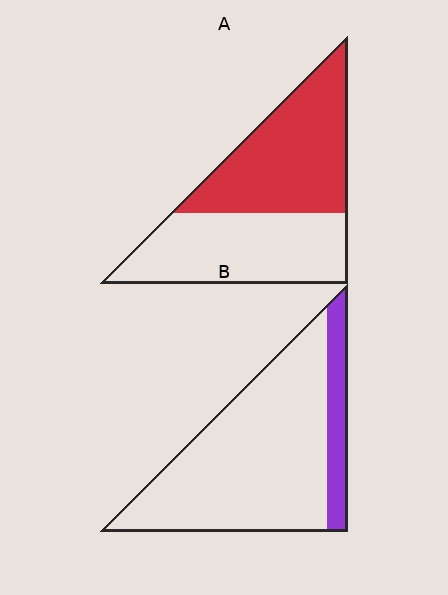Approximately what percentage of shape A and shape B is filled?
A is approximately 50% and B is approximately 15%.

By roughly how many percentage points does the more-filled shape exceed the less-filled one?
By roughly 35 percentage points (A over B).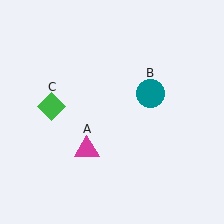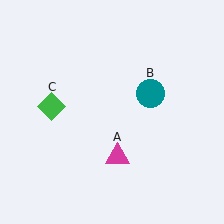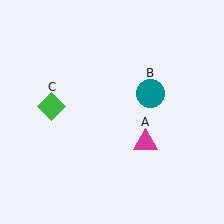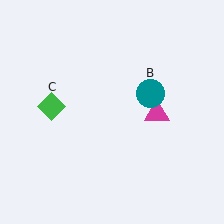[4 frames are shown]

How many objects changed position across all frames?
1 object changed position: magenta triangle (object A).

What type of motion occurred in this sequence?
The magenta triangle (object A) rotated counterclockwise around the center of the scene.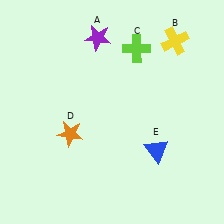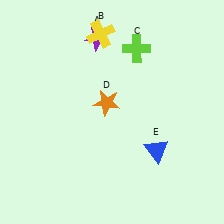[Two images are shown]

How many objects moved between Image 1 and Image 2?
2 objects moved between the two images.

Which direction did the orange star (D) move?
The orange star (D) moved right.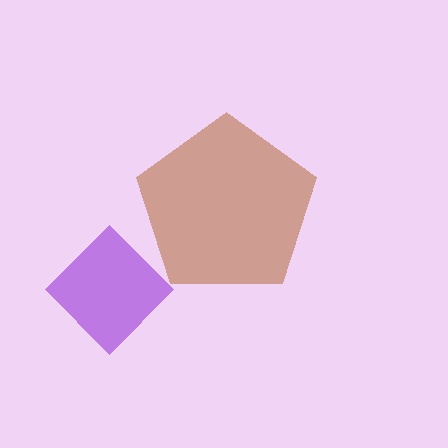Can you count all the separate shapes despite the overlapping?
Yes, there are 2 separate shapes.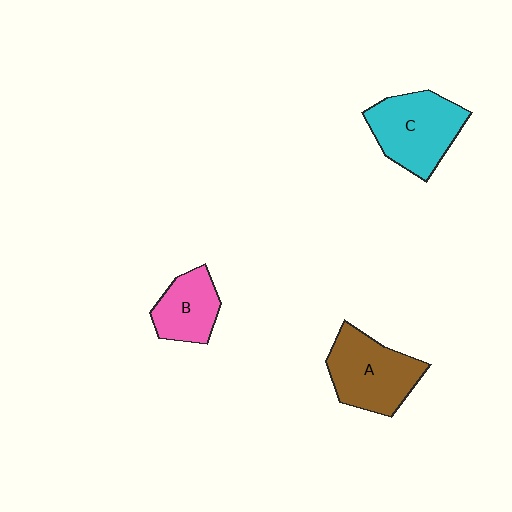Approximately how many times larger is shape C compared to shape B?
Approximately 1.5 times.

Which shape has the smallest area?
Shape B (pink).